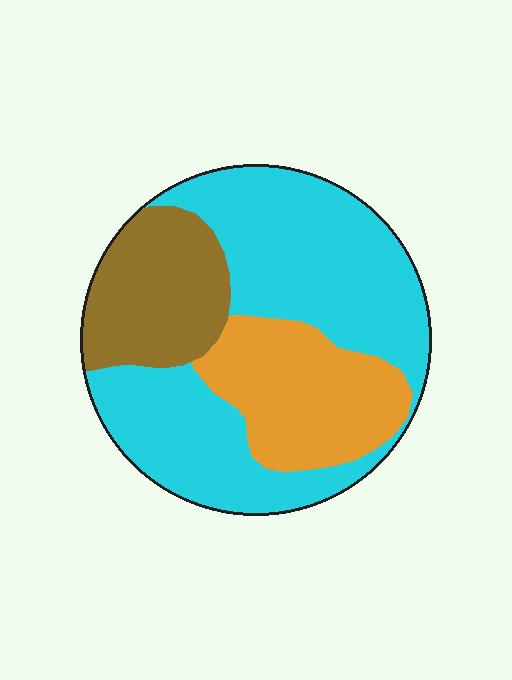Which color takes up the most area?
Cyan, at roughly 55%.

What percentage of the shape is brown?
Brown covers around 20% of the shape.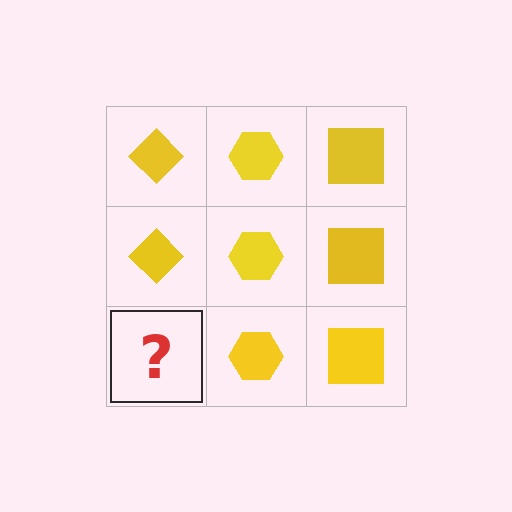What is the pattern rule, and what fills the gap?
The rule is that each column has a consistent shape. The gap should be filled with a yellow diamond.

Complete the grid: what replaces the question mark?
The question mark should be replaced with a yellow diamond.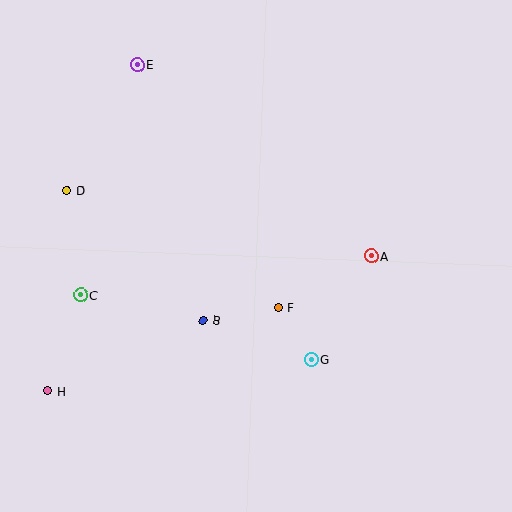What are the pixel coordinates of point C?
Point C is at (81, 295).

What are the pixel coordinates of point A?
Point A is at (371, 256).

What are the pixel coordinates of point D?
Point D is at (67, 191).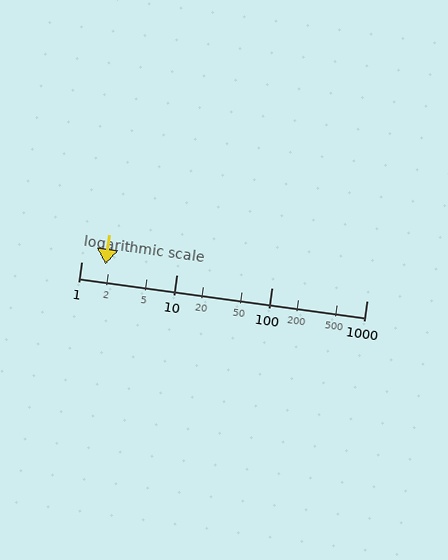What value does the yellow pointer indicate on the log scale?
The pointer indicates approximately 1.8.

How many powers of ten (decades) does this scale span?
The scale spans 3 decades, from 1 to 1000.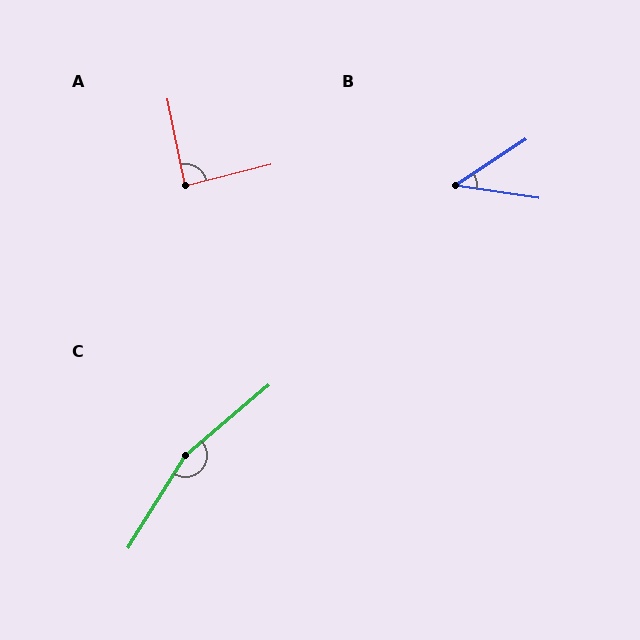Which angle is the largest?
C, at approximately 162 degrees.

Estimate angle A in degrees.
Approximately 87 degrees.